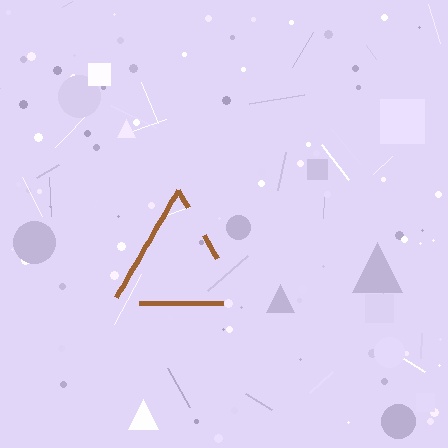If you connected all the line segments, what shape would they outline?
They would outline a triangle.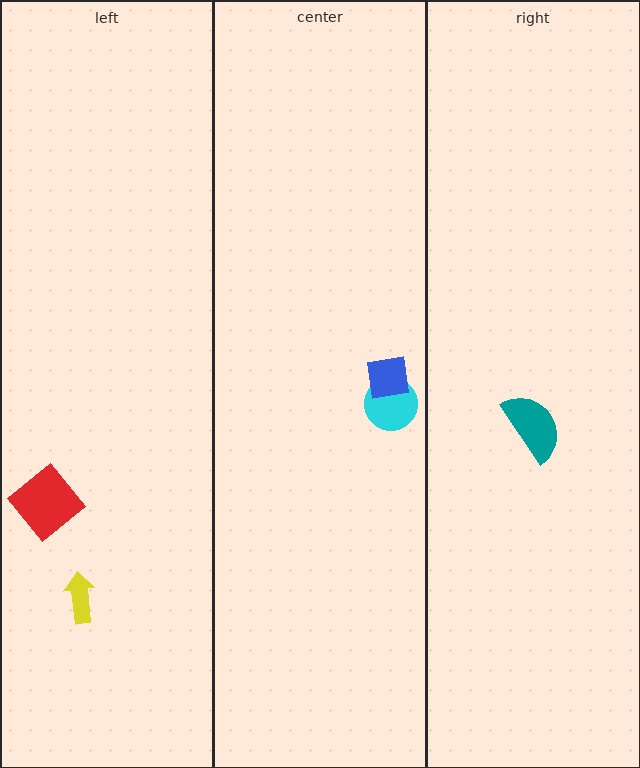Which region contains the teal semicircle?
The right region.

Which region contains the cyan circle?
The center region.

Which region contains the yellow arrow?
The left region.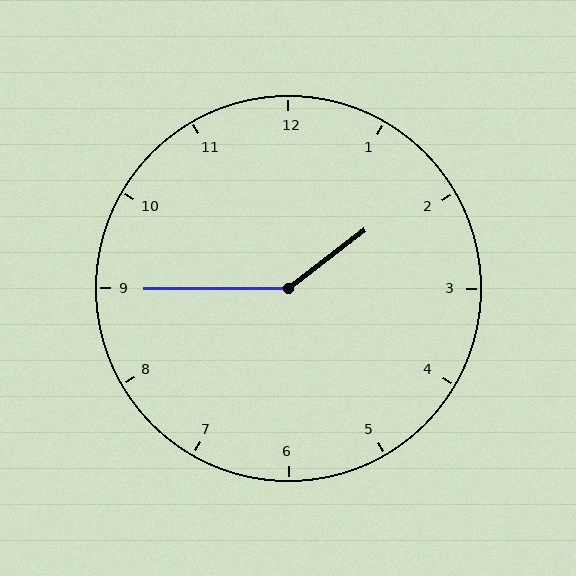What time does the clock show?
1:45.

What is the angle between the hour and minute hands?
Approximately 142 degrees.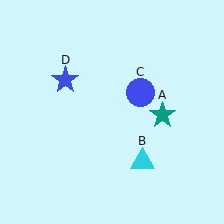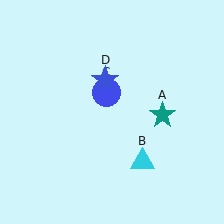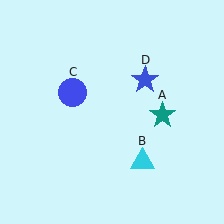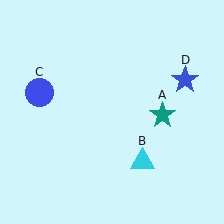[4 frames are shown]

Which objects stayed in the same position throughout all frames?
Teal star (object A) and cyan triangle (object B) remained stationary.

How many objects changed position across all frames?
2 objects changed position: blue circle (object C), blue star (object D).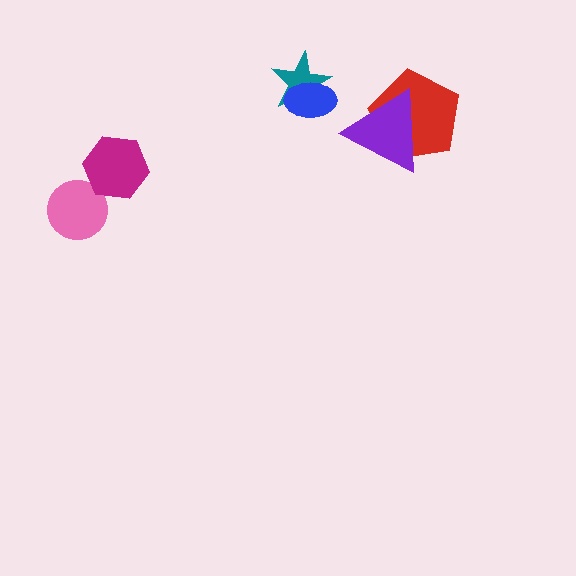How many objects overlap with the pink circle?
1 object overlaps with the pink circle.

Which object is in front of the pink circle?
The magenta hexagon is in front of the pink circle.